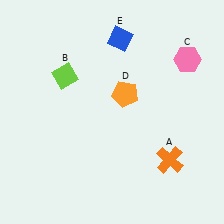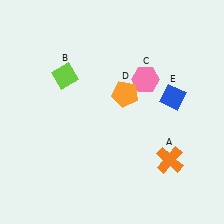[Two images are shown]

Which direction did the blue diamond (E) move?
The blue diamond (E) moved down.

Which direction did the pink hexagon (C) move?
The pink hexagon (C) moved left.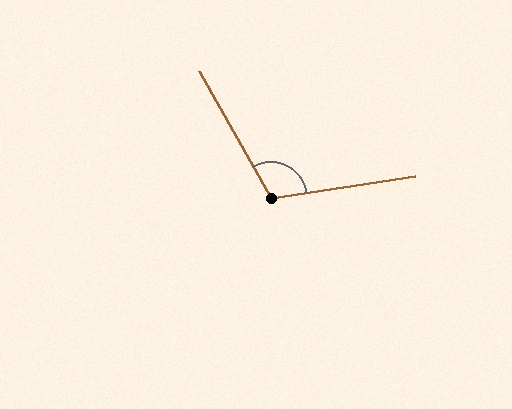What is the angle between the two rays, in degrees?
Approximately 111 degrees.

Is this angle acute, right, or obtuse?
It is obtuse.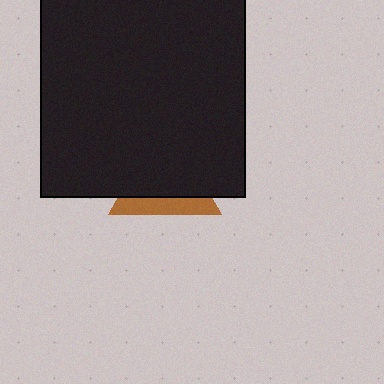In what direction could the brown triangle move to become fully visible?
The brown triangle could move down. That would shift it out from behind the black rectangle entirely.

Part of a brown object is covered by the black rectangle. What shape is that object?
It is a triangle.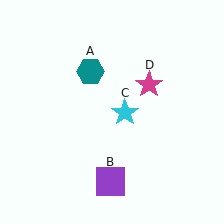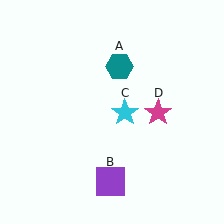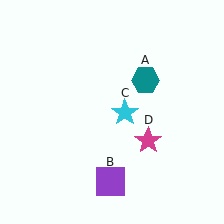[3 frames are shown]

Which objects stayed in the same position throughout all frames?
Purple square (object B) and cyan star (object C) remained stationary.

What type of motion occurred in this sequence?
The teal hexagon (object A), magenta star (object D) rotated clockwise around the center of the scene.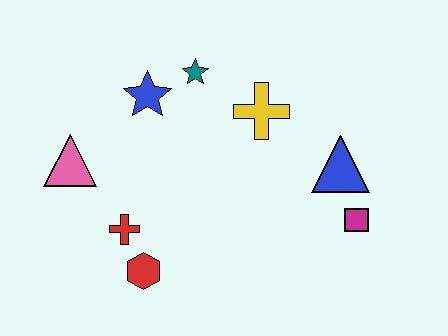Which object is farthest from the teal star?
The magenta square is farthest from the teal star.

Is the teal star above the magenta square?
Yes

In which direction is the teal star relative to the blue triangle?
The teal star is to the left of the blue triangle.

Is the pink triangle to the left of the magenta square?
Yes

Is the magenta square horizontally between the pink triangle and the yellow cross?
No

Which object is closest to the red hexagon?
The red cross is closest to the red hexagon.